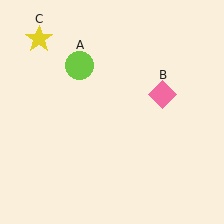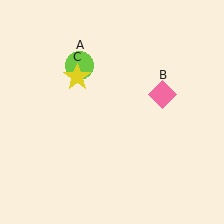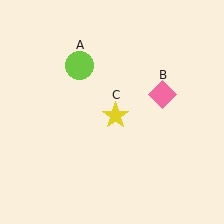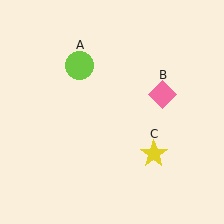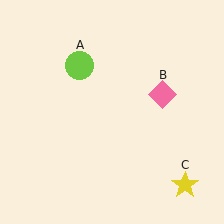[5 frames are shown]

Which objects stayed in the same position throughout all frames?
Lime circle (object A) and pink diamond (object B) remained stationary.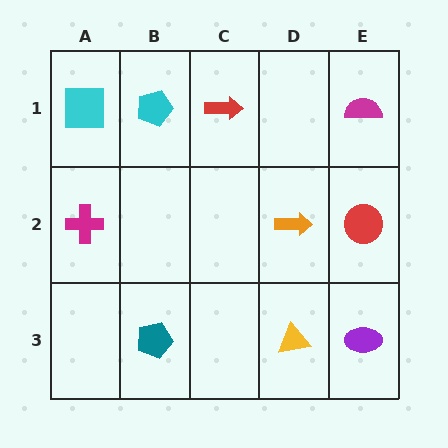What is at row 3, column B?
A teal pentagon.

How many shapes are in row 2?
3 shapes.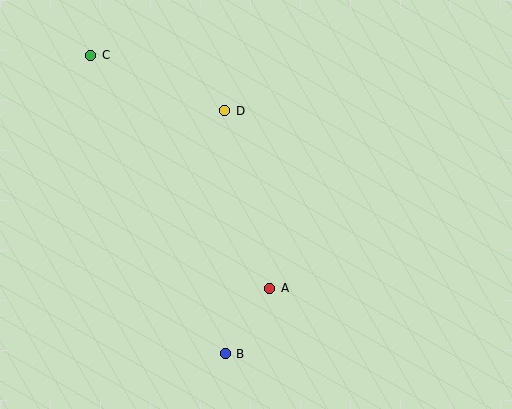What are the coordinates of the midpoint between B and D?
The midpoint between B and D is at (225, 232).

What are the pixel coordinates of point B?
Point B is at (225, 354).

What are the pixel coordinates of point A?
Point A is at (270, 288).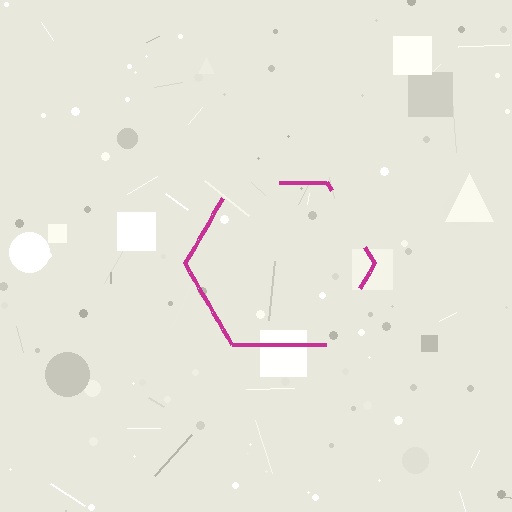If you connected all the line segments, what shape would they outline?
They would outline a hexagon.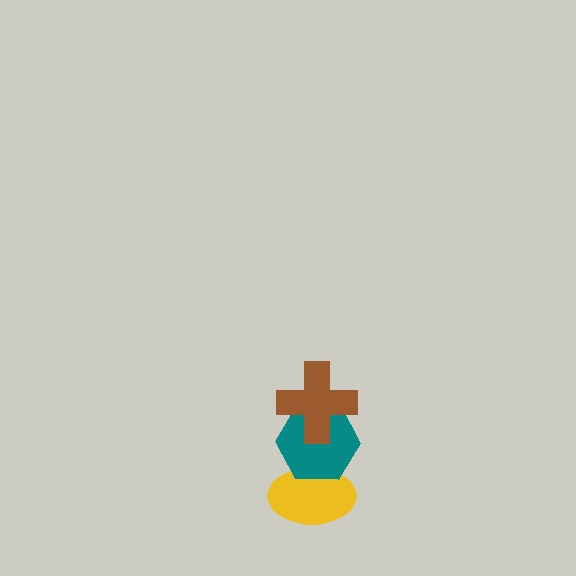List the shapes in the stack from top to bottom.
From top to bottom: the brown cross, the teal hexagon, the yellow ellipse.